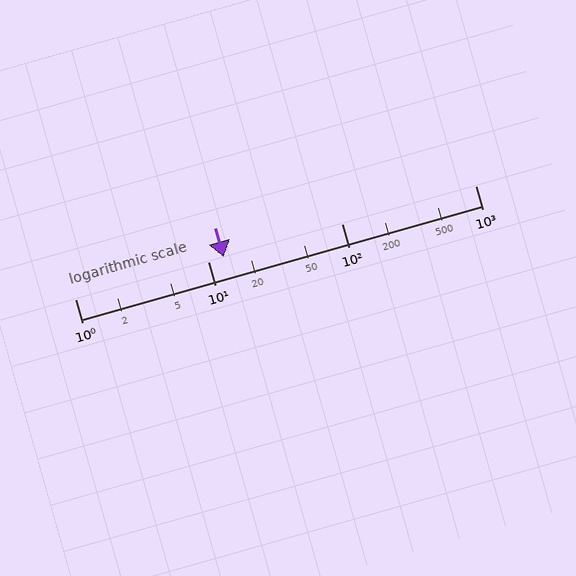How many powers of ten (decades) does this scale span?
The scale spans 3 decades, from 1 to 1000.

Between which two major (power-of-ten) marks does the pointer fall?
The pointer is between 10 and 100.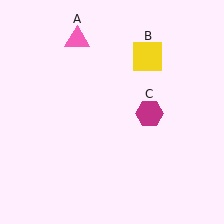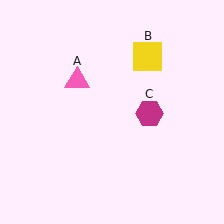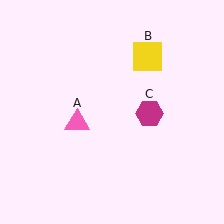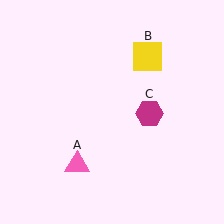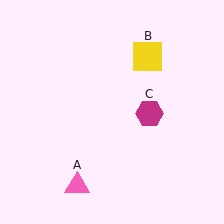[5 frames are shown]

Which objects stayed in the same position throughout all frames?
Yellow square (object B) and magenta hexagon (object C) remained stationary.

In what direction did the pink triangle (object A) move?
The pink triangle (object A) moved down.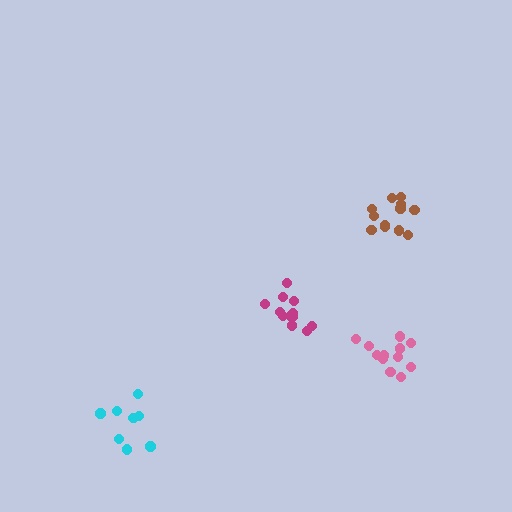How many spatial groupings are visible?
There are 4 spatial groupings.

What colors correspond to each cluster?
The clusters are colored: magenta, cyan, brown, pink.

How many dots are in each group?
Group 1: 13 dots, Group 2: 8 dots, Group 3: 12 dots, Group 4: 13 dots (46 total).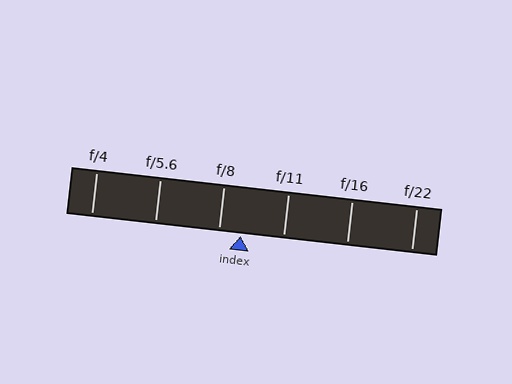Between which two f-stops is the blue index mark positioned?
The index mark is between f/8 and f/11.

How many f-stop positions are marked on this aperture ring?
There are 6 f-stop positions marked.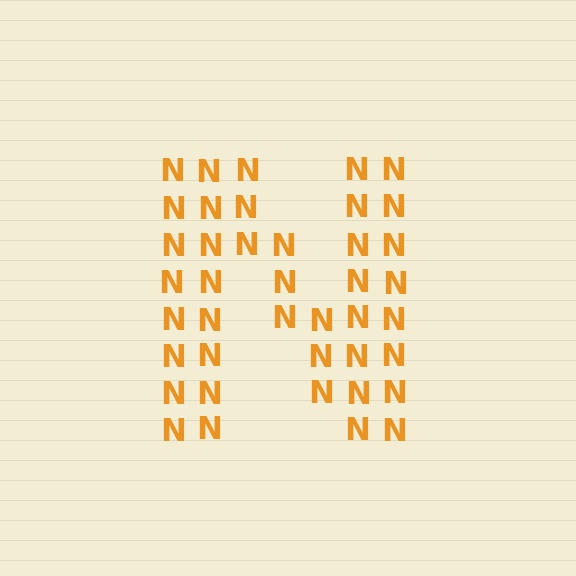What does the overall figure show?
The overall figure shows the letter N.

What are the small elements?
The small elements are letter N's.